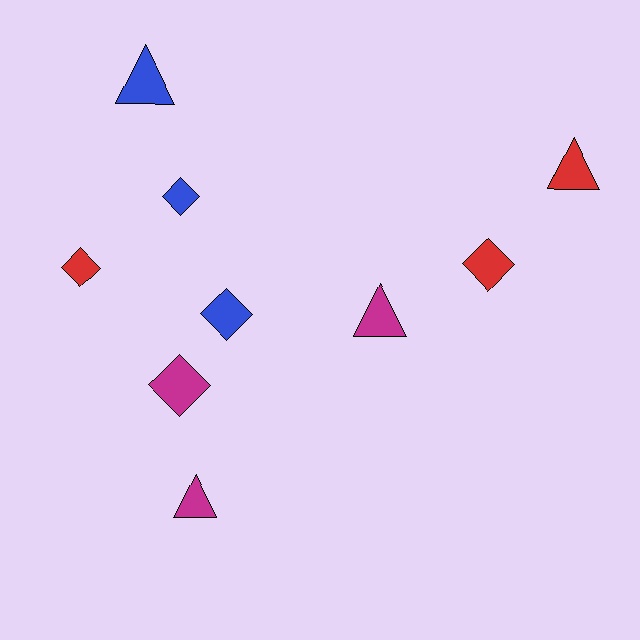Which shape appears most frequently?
Diamond, with 5 objects.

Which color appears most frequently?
Blue, with 3 objects.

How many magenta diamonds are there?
There is 1 magenta diamond.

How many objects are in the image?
There are 9 objects.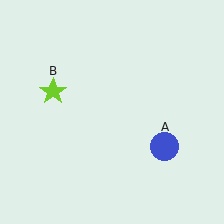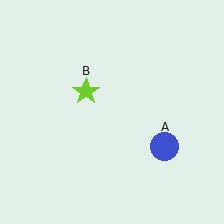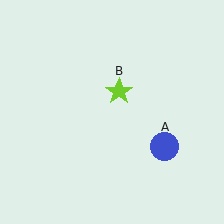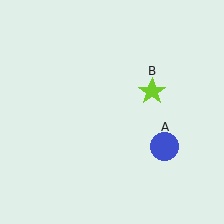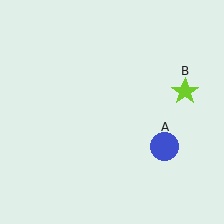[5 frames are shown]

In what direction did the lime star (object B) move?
The lime star (object B) moved right.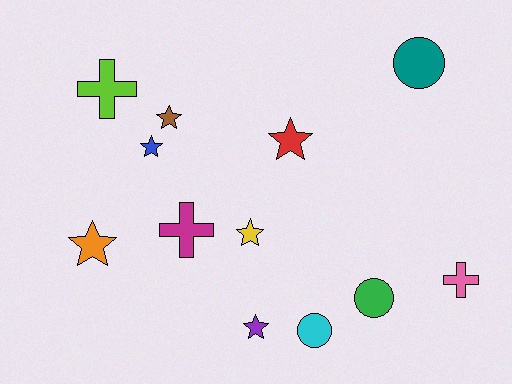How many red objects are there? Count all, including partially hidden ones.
There is 1 red object.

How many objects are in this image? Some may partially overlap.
There are 12 objects.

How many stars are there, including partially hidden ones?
There are 6 stars.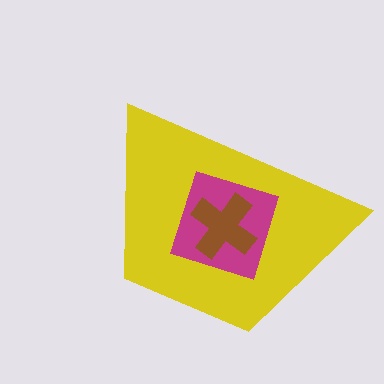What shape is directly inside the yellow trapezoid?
The magenta diamond.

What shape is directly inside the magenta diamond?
The brown cross.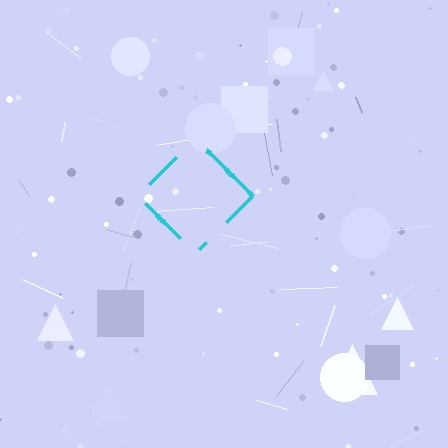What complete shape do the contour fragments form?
The contour fragments form a diamond.